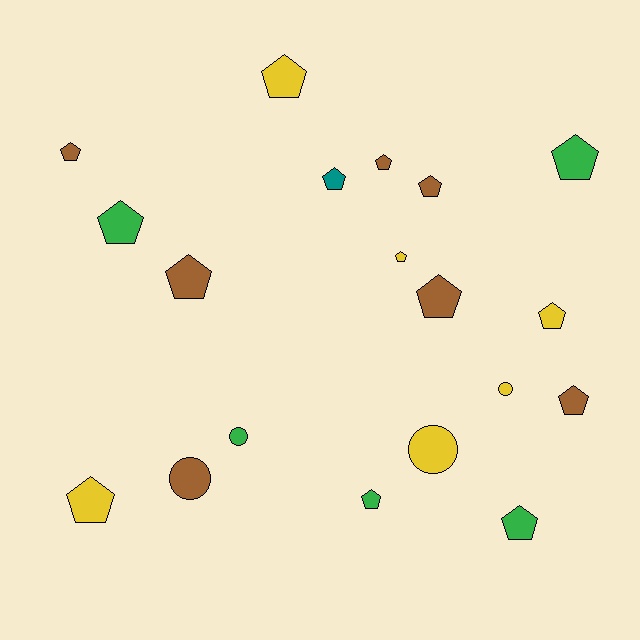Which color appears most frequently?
Brown, with 7 objects.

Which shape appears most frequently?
Pentagon, with 15 objects.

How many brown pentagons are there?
There are 6 brown pentagons.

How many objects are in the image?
There are 19 objects.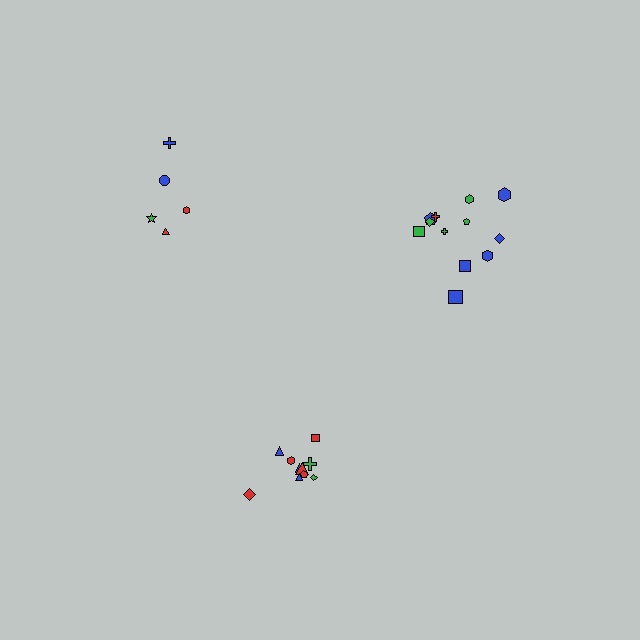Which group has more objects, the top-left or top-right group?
The top-right group.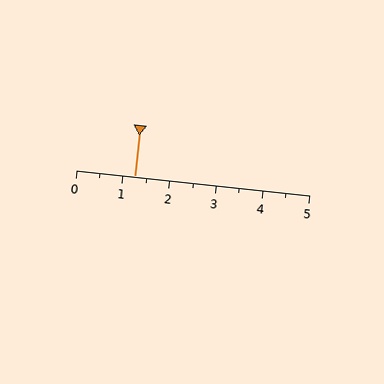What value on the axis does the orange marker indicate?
The marker indicates approximately 1.2.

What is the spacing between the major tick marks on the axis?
The major ticks are spaced 1 apart.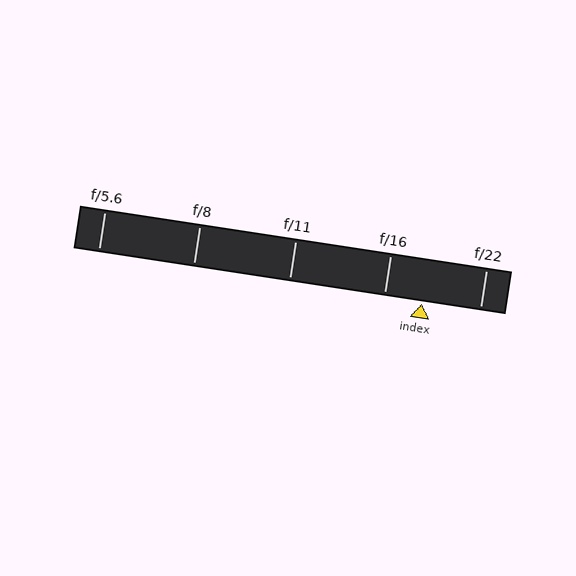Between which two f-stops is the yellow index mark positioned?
The index mark is between f/16 and f/22.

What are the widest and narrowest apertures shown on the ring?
The widest aperture shown is f/5.6 and the narrowest is f/22.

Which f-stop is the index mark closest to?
The index mark is closest to f/16.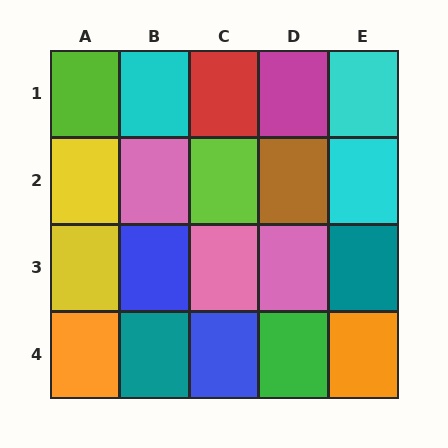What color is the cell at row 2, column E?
Cyan.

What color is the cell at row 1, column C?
Red.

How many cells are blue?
2 cells are blue.